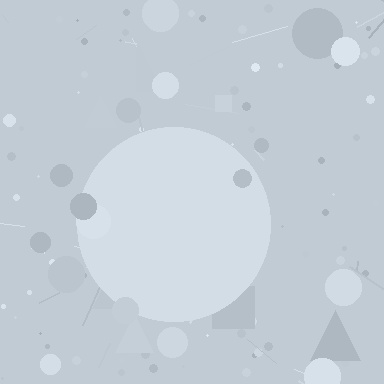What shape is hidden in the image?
A circle is hidden in the image.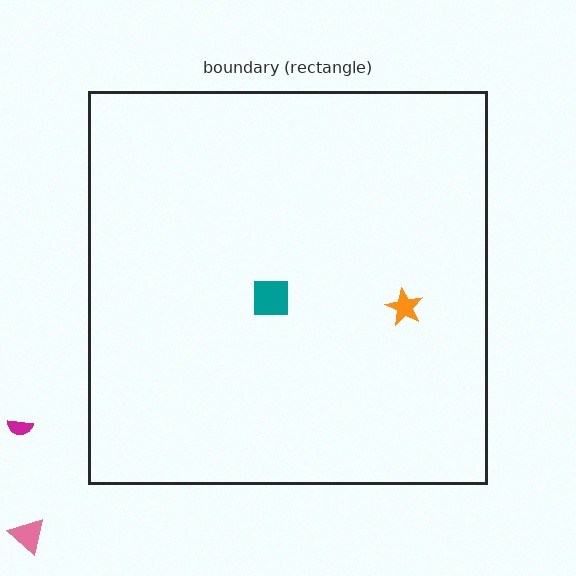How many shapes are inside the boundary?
2 inside, 2 outside.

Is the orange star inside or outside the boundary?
Inside.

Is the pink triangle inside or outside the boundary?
Outside.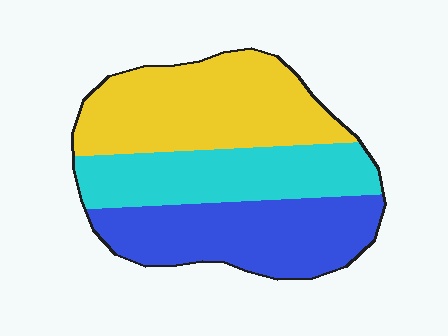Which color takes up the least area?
Cyan, at roughly 30%.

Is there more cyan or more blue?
Blue.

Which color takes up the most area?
Yellow, at roughly 40%.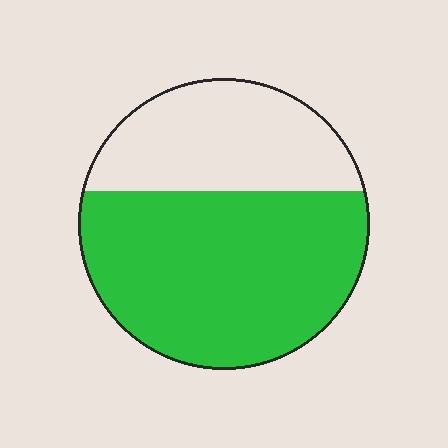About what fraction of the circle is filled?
About five eighths (5/8).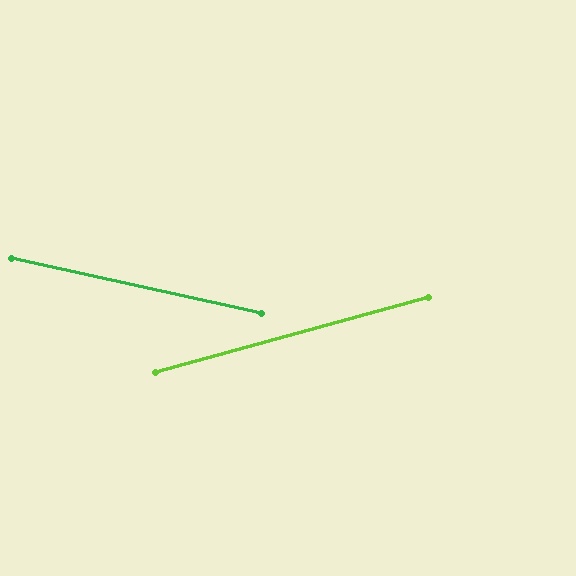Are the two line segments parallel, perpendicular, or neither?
Neither parallel nor perpendicular — they differ by about 28°.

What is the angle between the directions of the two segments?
Approximately 28 degrees.